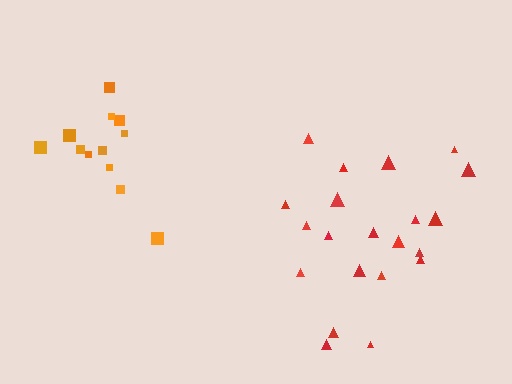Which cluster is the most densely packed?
Orange.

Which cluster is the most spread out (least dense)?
Red.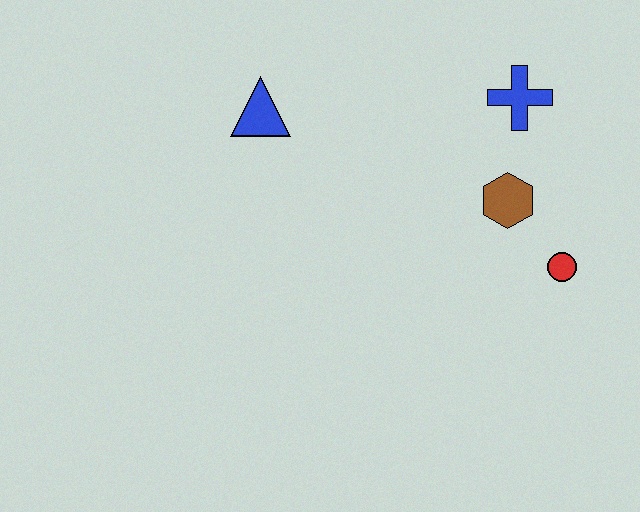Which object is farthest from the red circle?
The blue triangle is farthest from the red circle.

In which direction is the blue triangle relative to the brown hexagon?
The blue triangle is to the left of the brown hexagon.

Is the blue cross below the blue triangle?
No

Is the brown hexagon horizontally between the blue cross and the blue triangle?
Yes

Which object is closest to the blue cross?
The brown hexagon is closest to the blue cross.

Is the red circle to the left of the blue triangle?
No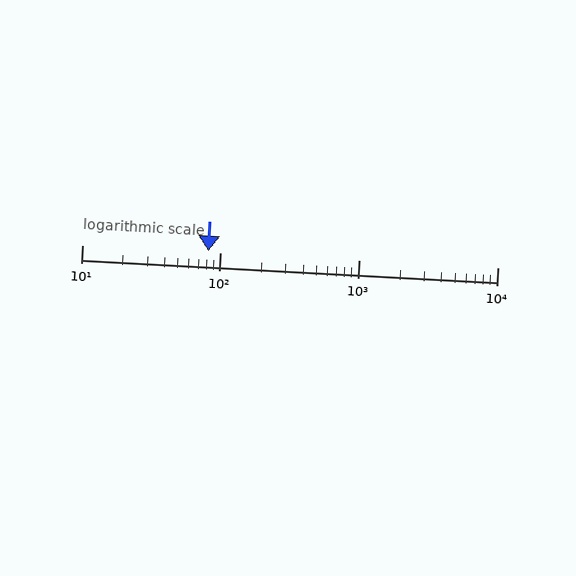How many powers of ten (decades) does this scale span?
The scale spans 3 decades, from 10 to 10000.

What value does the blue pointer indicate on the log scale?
The pointer indicates approximately 82.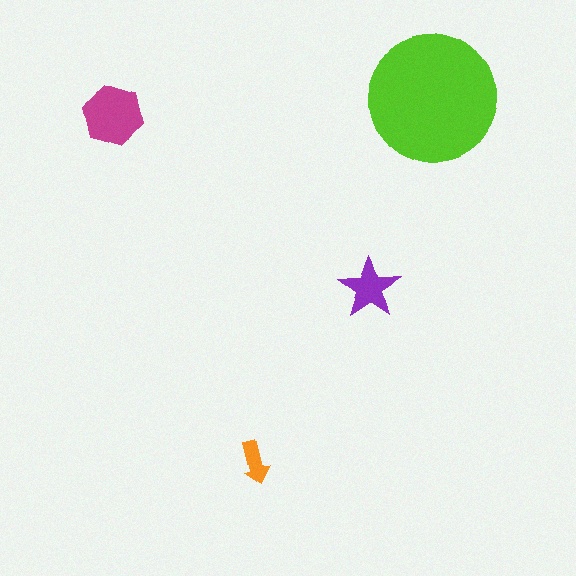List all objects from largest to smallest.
The lime circle, the magenta hexagon, the purple star, the orange arrow.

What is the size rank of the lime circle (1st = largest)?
1st.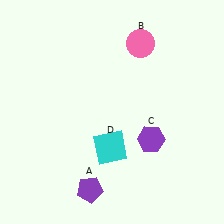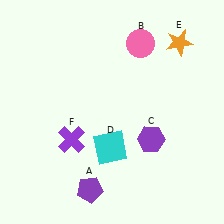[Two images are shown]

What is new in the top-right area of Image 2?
An orange star (E) was added in the top-right area of Image 2.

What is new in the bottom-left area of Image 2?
A purple cross (F) was added in the bottom-left area of Image 2.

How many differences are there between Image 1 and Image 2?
There are 2 differences between the two images.